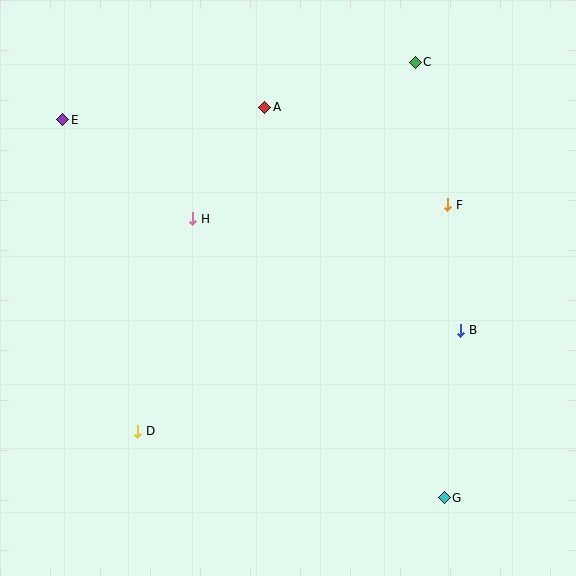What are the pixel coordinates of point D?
Point D is at (138, 431).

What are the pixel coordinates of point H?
Point H is at (193, 219).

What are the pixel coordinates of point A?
Point A is at (265, 107).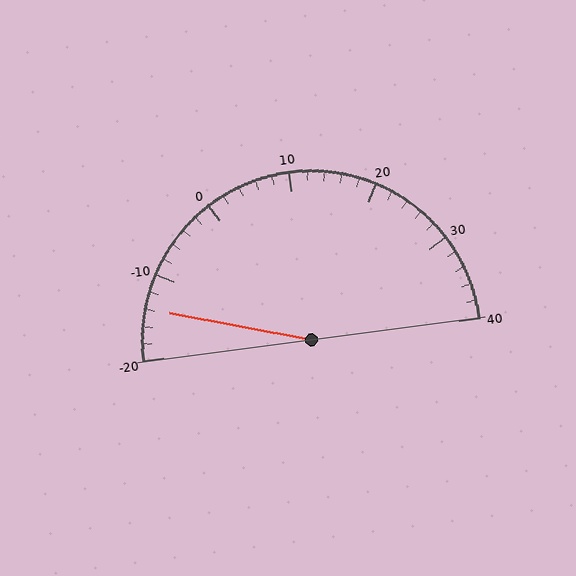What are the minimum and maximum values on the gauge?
The gauge ranges from -20 to 40.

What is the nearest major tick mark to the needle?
The nearest major tick mark is -10.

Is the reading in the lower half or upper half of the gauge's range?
The reading is in the lower half of the range (-20 to 40).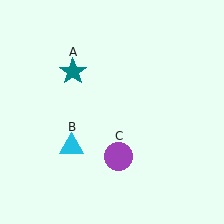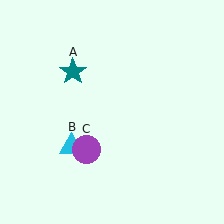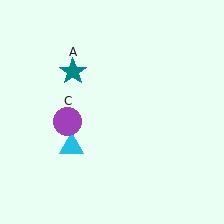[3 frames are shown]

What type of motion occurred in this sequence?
The purple circle (object C) rotated clockwise around the center of the scene.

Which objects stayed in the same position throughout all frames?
Teal star (object A) and cyan triangle (object B) remained stationary.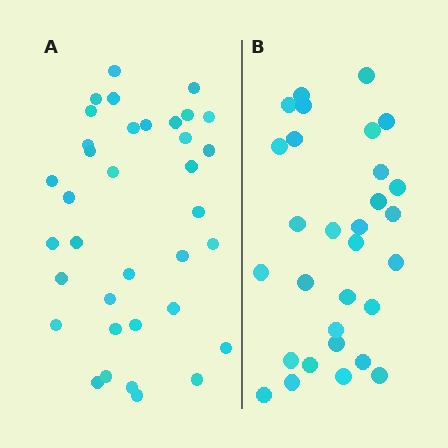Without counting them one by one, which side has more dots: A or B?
Region A (the left region) has more dots.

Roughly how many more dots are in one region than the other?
Region A has about 6 more dots than region B.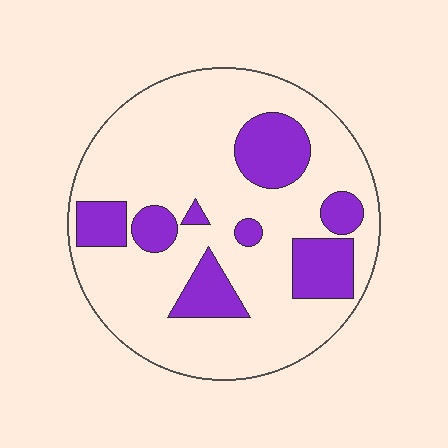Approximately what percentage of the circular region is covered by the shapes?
Approximately 25%.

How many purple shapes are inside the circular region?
8.